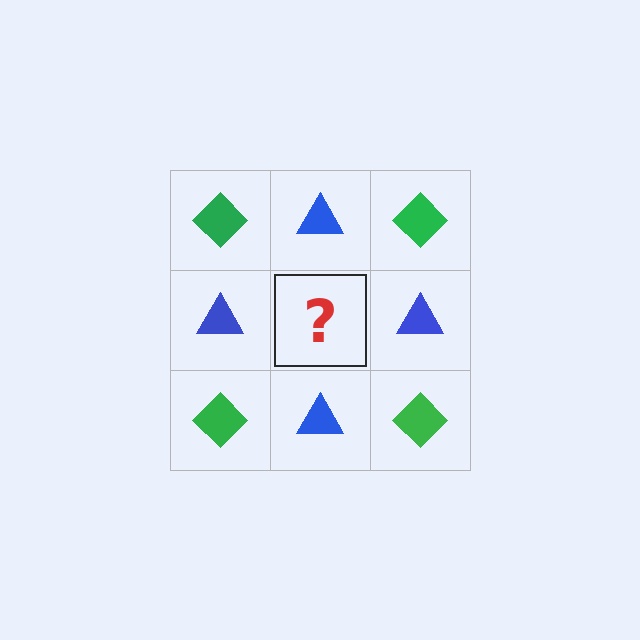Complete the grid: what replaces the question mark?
The question mark should be replaced with a green diamond.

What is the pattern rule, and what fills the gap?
The rule is that it alternates green diamond and blue triangle in a checkerboard pattern. The gap should be filled with a green diamond.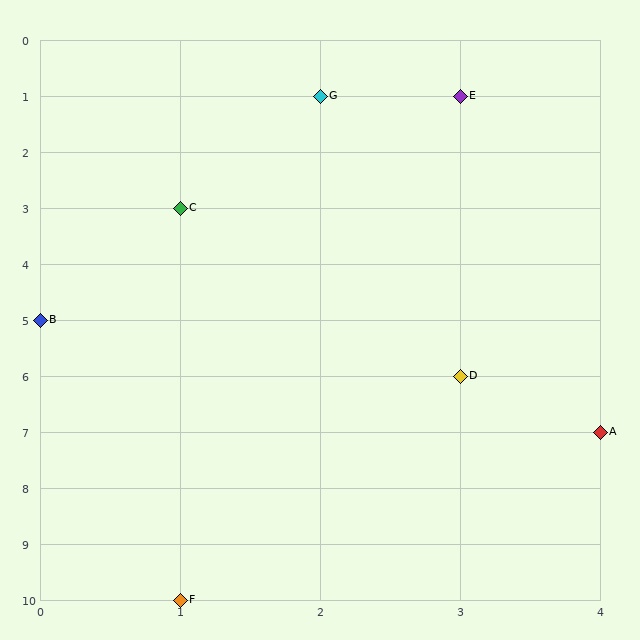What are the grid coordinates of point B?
Point B is at grid coordinates (0, 5).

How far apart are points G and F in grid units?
Points G and F are 1 column and 9 rows apart (about 9.1 grid units diagonally).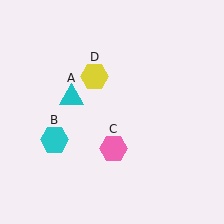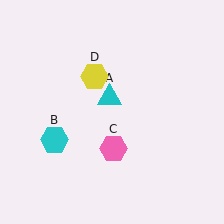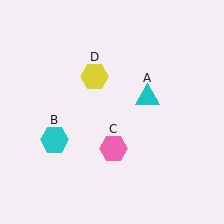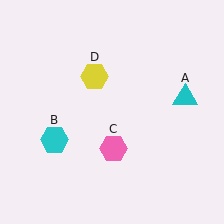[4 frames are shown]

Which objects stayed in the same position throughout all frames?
Cyan hexagon (object B) and pink hexagon (object C) and yellow hexagon (object D) remained stationary.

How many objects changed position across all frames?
1 object changed position: cyan triangle (object A).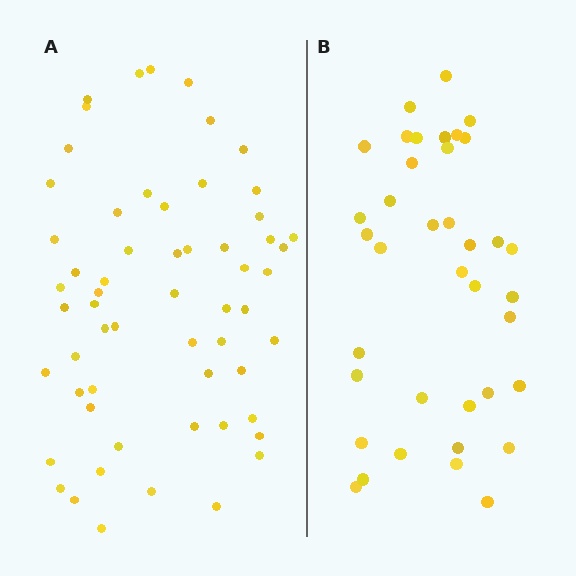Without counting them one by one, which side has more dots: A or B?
Region A (the left region) has more dots.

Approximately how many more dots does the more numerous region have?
Region A has approximately 20 more dots than region B.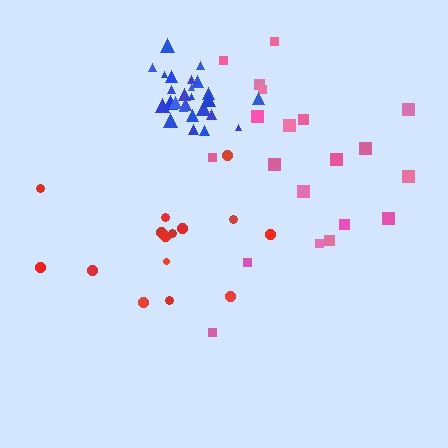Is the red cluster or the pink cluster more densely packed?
Pink.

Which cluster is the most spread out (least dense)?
Red.